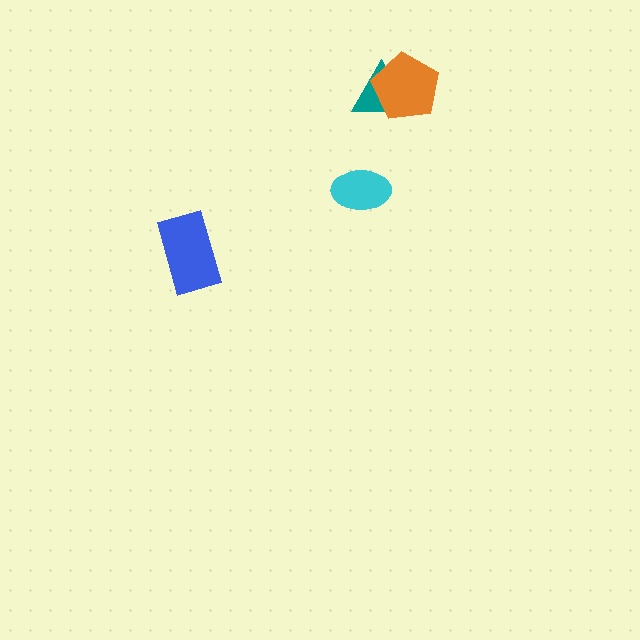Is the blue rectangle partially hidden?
No, no other shape covers it.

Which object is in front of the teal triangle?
The orange pentagon is in front of the teal triangle.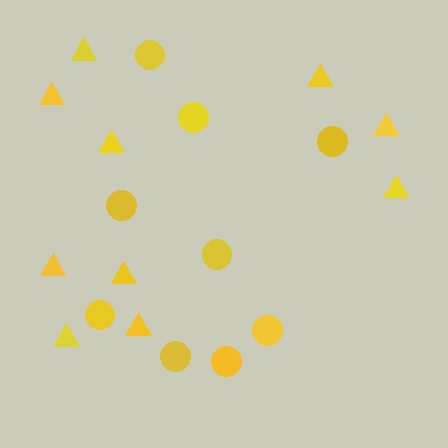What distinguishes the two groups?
There are 2 groups: one group of triangles (10) and one group of circles (9).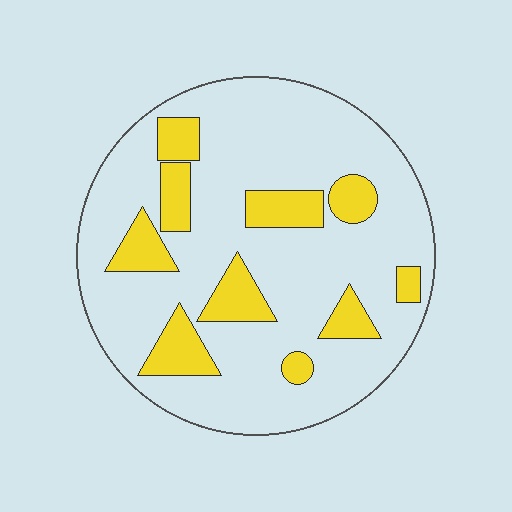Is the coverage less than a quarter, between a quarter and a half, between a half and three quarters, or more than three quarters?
Less than a quarter.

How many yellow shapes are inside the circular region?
10.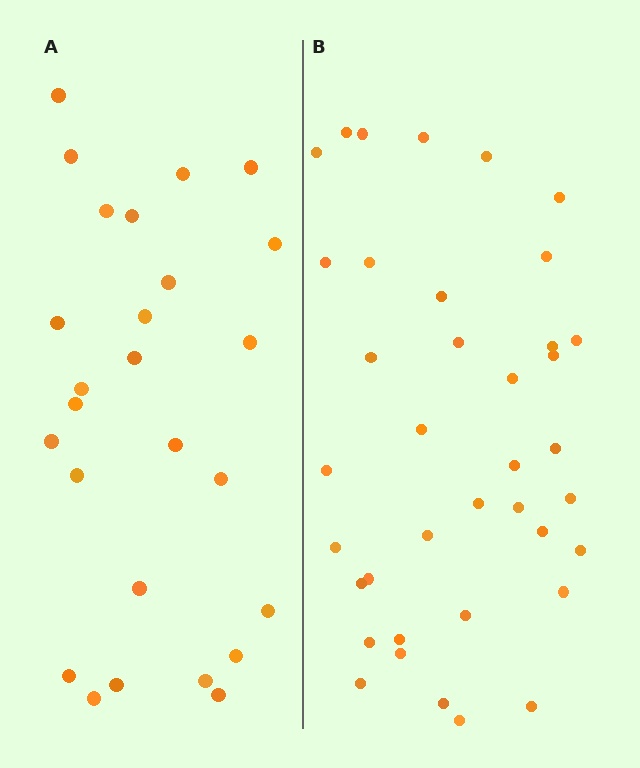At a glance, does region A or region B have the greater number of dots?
Region B (the right region) has more dots.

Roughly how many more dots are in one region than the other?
Region B has roughly 12 or so more dots than region A.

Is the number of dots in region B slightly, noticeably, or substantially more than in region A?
Region B has substantially more. The ratio is roughly 1.5 to 1.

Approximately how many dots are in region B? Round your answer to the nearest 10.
About 40 dots. (The exact count is 38, which rounds to 40.)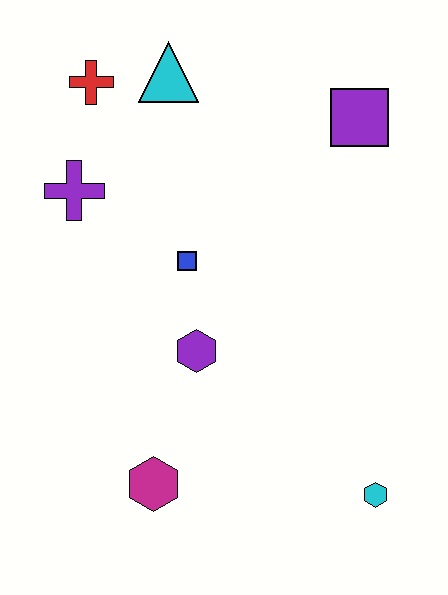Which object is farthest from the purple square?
The magenta hexagon is farthest from the purple square.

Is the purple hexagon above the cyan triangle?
No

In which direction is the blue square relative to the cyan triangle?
The blue square is below the cyan triangle.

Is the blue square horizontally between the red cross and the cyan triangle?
No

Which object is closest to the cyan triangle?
The red cross is closest to the cyan triangle.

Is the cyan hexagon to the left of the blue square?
No